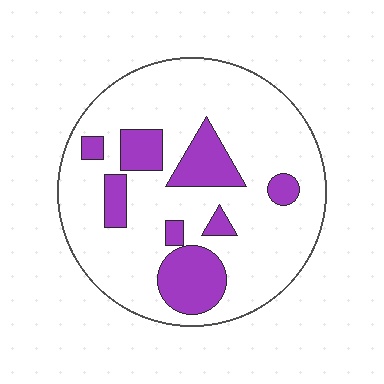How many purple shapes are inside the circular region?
8.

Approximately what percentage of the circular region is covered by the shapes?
Approximately 20%.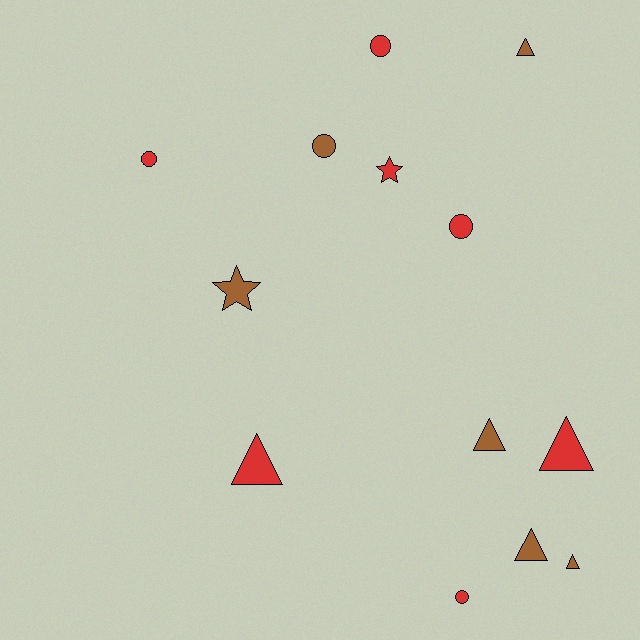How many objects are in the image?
There are 13 objects.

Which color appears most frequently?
Red, with 7 objects.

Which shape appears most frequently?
Triangle, with 6 objects.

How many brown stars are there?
There is 1 brown star.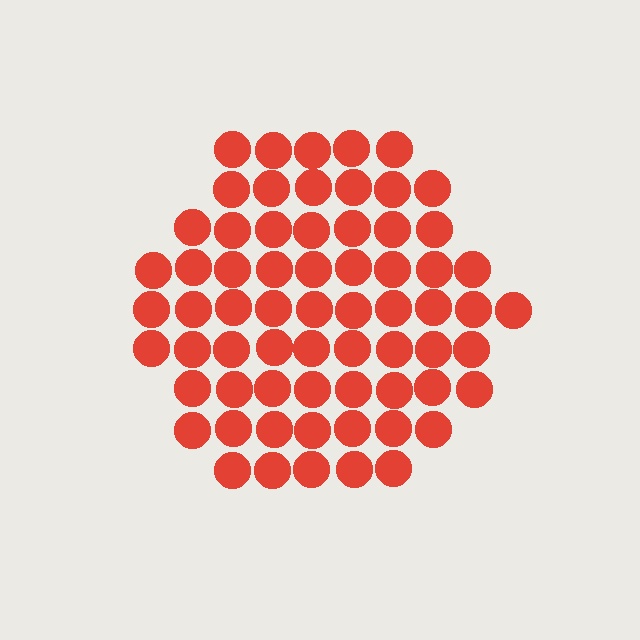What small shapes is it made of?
It is made of small circles.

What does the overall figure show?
The overall figure shows a hexagon.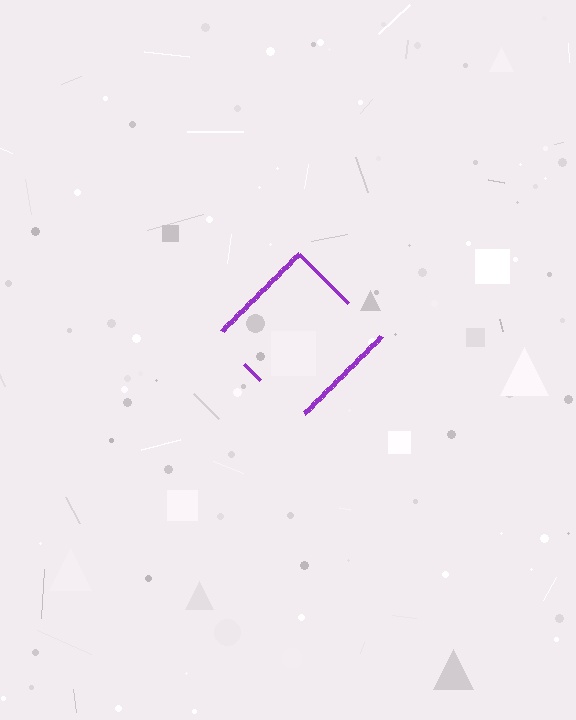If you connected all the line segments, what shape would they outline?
They would outline a diamond.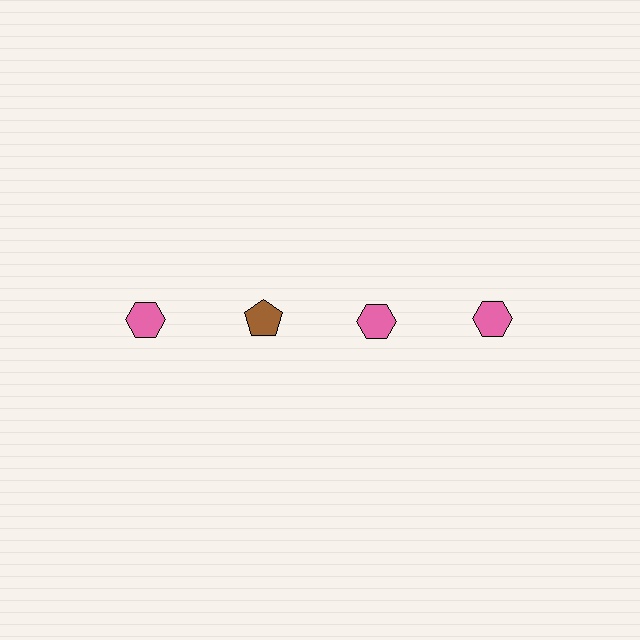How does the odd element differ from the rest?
It differs in both color (brown instead of pink) and shape (pentagon instead of hexagon).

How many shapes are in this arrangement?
There are 4 shapes arranged in a grid pattern.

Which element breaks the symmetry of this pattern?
The brown pentagon in the top row, second from left column breaks the symmetry. All other shapes are pink hexagons.